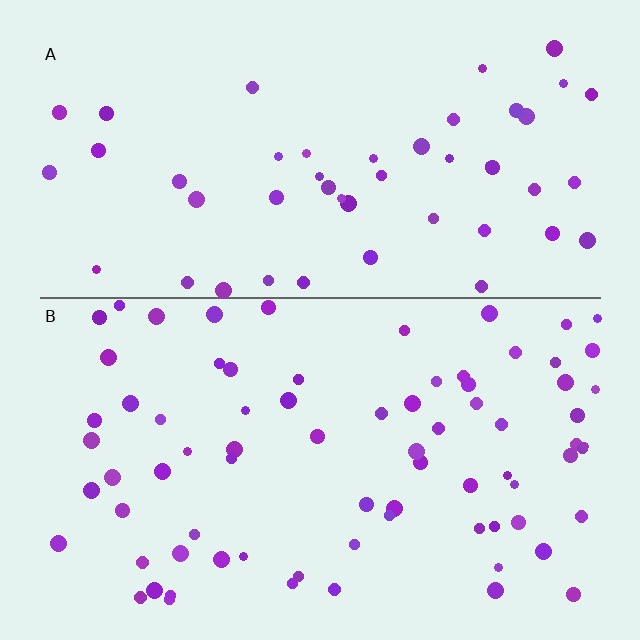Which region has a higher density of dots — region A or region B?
B (the bottom).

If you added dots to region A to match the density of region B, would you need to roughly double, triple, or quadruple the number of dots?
Approximately double.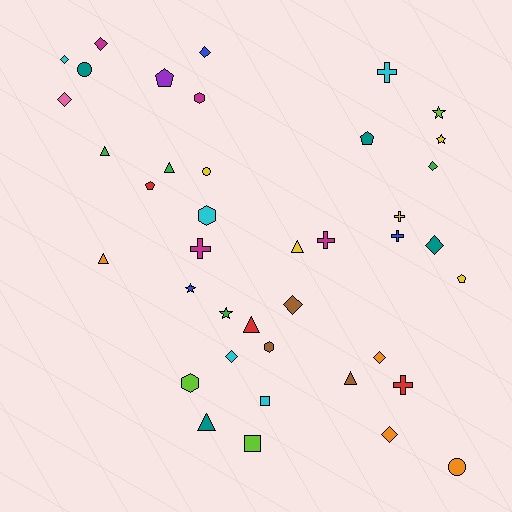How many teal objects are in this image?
There are 4 teal objects.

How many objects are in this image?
There are 40 objects.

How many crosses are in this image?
There are 6 crosses.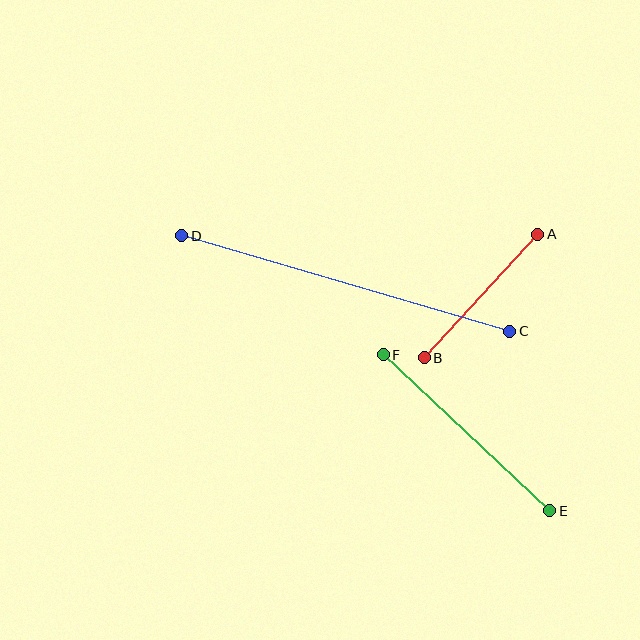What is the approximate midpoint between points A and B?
The midpoint is at approximately (481, 296) pixels.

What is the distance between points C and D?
The distance is approximately 342 pixels.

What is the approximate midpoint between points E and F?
The midpoint is at approximately (467, 433) pixels.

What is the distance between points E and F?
The distance is approximately 228 pixels.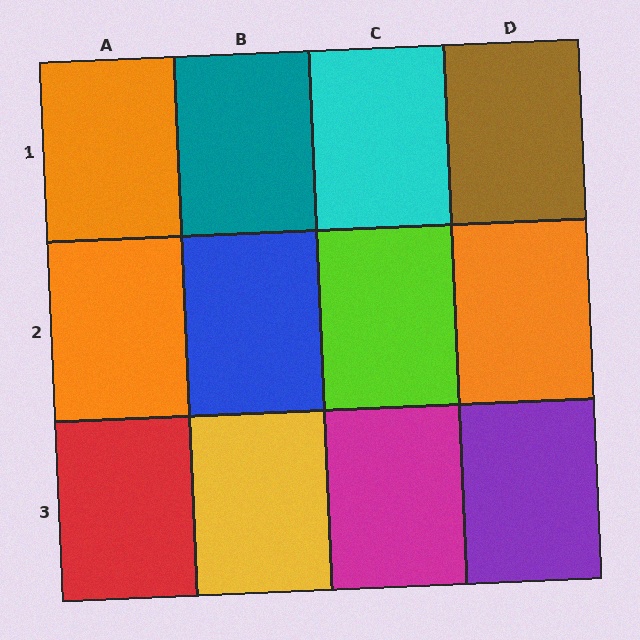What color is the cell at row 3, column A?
Red.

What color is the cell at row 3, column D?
Purple.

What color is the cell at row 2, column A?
Orange.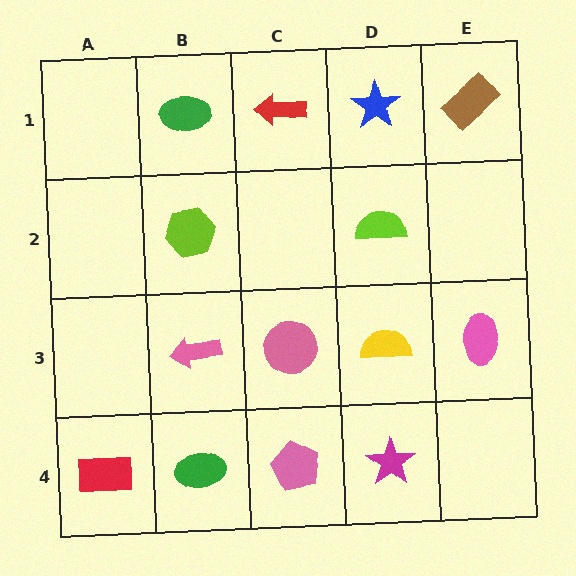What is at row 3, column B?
A pink arrow.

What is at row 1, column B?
A green ellipse.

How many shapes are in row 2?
2 shapes.